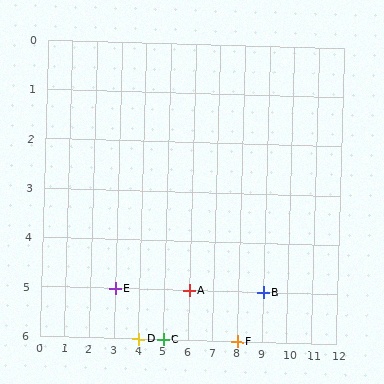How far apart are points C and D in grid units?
Points C and D are 1 column apart.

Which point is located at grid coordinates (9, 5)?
Point B is at (9, 5).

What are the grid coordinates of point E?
Point E is at grid coordinates (3, 5).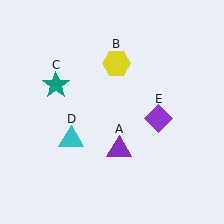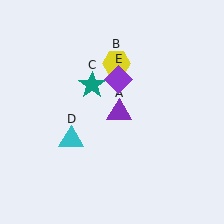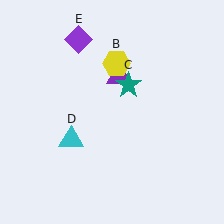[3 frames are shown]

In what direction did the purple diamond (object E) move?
The purple diamond (object E) moved up and to the left.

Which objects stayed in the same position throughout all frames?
Yellow hexagon (object B) and cyan triangle (object D) remained stationary.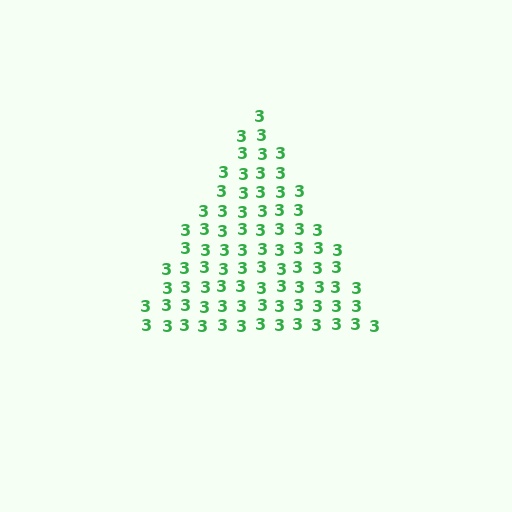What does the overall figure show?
The overall figure shows a triangle.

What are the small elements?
The small elements are digit 3's.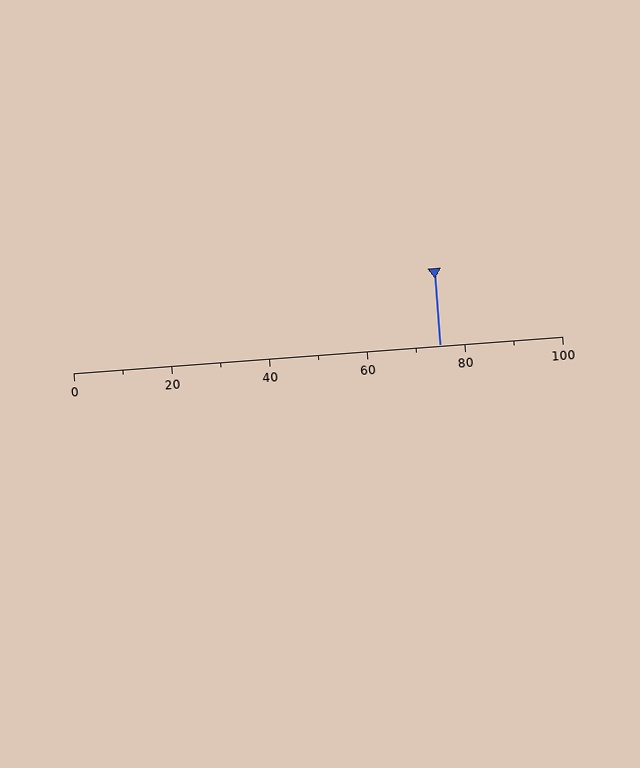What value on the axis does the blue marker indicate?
The marker indicates approximately 75.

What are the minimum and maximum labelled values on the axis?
The axis runs from 0 to 100.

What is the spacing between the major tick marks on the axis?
The major ticks are spaced 20 apart.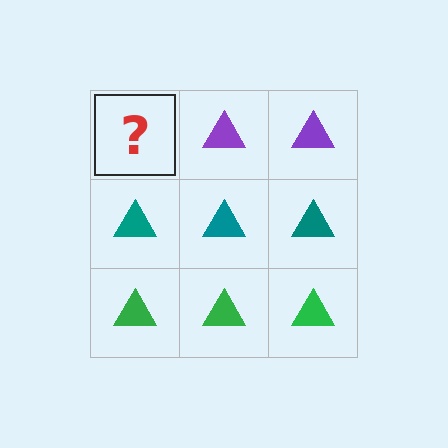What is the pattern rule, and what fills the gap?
The rule is that each row has a consistent color. The gap should be filled with a purple triangle.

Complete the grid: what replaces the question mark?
The question mark should be replaced with a purple triangle.